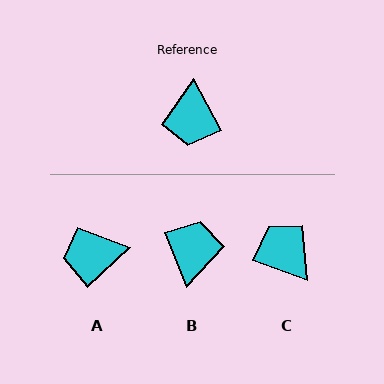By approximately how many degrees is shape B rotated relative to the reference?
Approximately 173 degrees counter-clockwise.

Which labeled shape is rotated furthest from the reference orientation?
B, about 173 degrees away.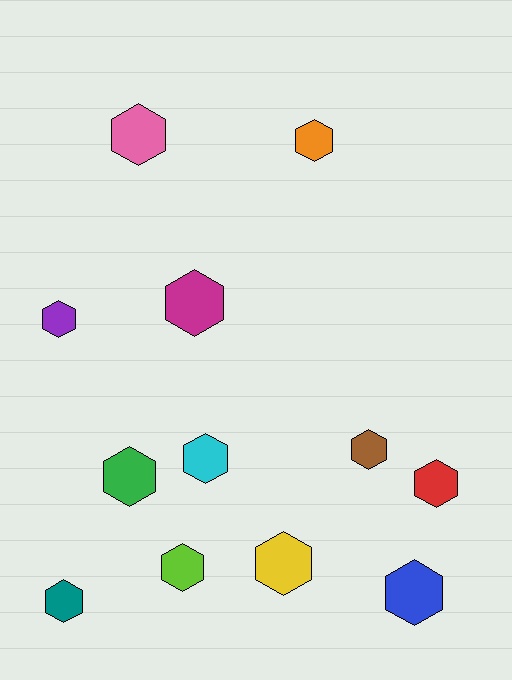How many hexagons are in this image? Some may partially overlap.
There are 12 hexagons.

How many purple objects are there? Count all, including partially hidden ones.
There is 1 purple object.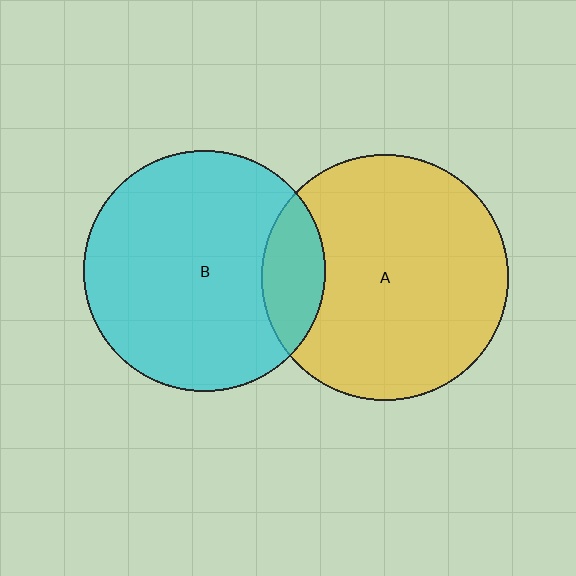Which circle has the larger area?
Circle A (yellow).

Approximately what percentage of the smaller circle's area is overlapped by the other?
Approximately 15%.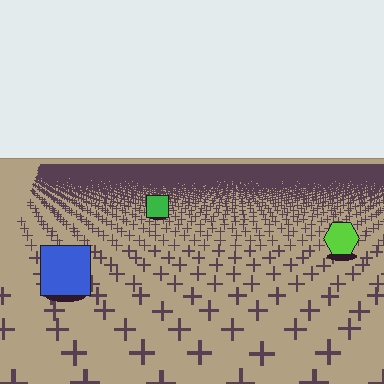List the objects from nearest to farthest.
From nearest to farthest: the blue square, the lime hexagon, the green square.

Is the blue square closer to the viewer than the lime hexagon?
Yes. The blue square is closer — you can tell from the texture gradient: the ground texture is coarser near it.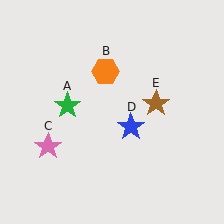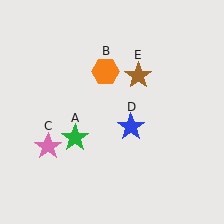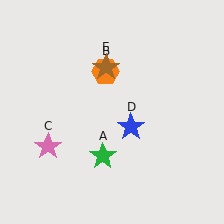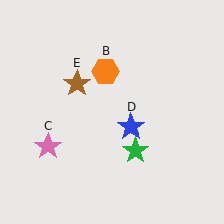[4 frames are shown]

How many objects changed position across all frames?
2 objects changed position: green star (object A), brown star (object E).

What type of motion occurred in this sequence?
The green star (object A), brown star (object E) rotated counterclockwise around the center of the scene.